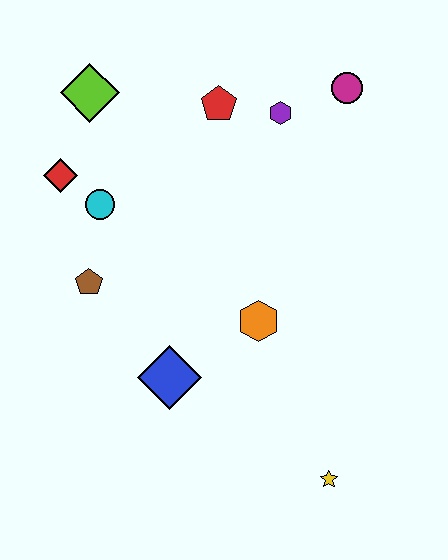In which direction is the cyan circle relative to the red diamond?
The cyan circle is to the right of the red diamond.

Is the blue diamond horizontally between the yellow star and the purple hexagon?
No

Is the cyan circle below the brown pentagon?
No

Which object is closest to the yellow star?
The orange hexagon is closest to the yellow star.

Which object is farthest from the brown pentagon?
The magenta circle is farthest from the brown pentagon.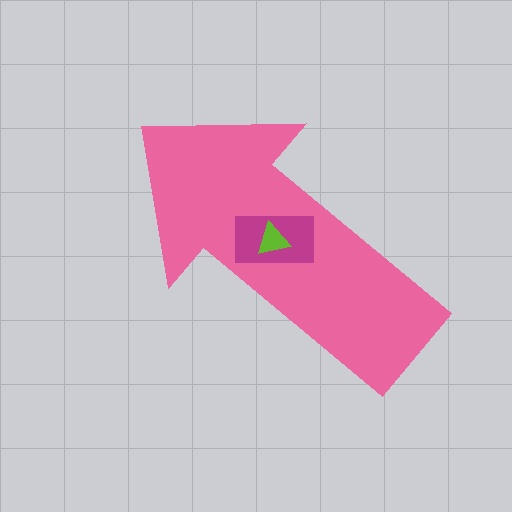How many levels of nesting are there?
3.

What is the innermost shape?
The lime triangle.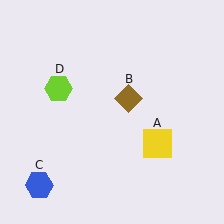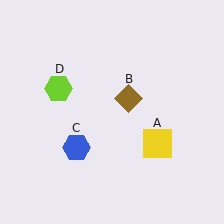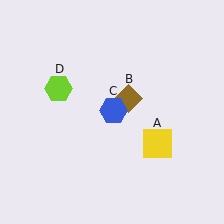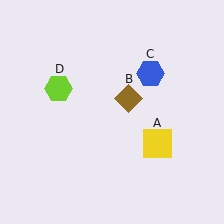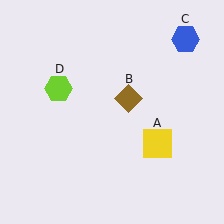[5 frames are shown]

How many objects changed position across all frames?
1 object changed position: blue hexagon (object C).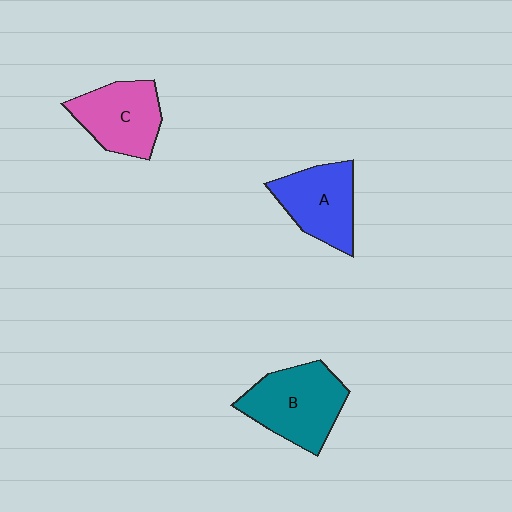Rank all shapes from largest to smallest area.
From largest to smallest: B (teal), C (pink), A (blue).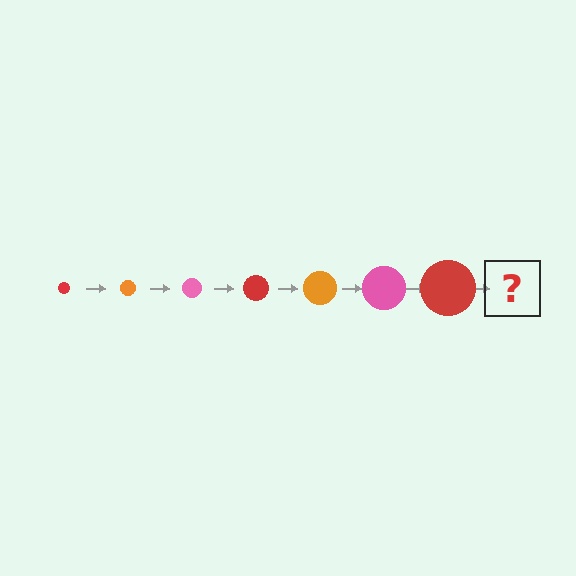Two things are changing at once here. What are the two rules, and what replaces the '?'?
The two rules are that the circle grows larger each step and the color cycles through red, orange, and pink. The '?' should be an orange circle, larger than the previous one.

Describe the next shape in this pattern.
It should be an orange circle, larger than the previous one.